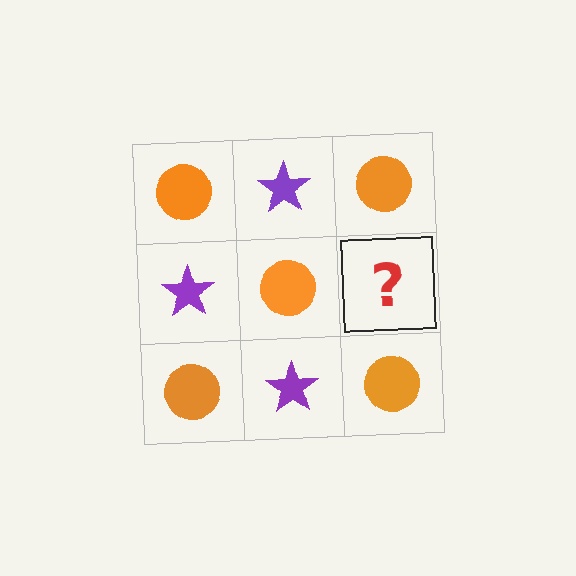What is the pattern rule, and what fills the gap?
The rule is that it alternates orange circle and purple star in a checkerboard pattern. The gap should be filled with a purple star.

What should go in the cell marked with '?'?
The missing cell should contain a purple star.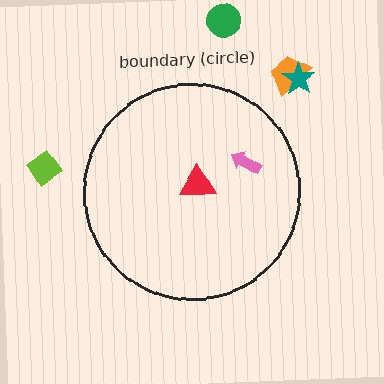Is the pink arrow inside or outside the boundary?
Inside.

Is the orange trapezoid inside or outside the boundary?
Outside.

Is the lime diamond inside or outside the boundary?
Outside.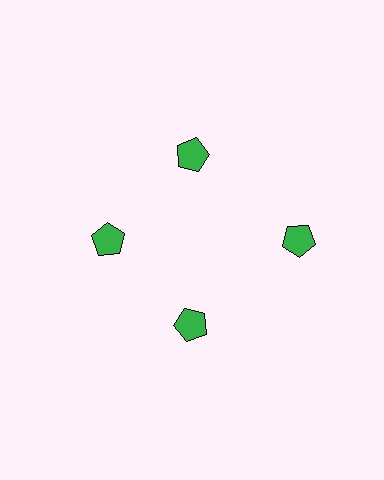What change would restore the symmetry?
The symmetry would be restored by moving it inward, back onto the ring so that all 4 pentagons sit at equal angles and equal distance from the center.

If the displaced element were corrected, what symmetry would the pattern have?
It would have 4-fold rotational symmetry — the pattern would map onto itself every 90 degrees.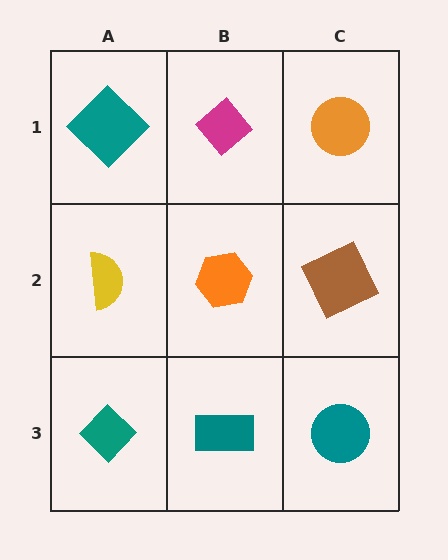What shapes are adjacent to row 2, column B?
A magenta diamond (row 1, column B), a teal rectangle (row 3, column B), a yellow semicircle (row 2, column A), a brown square (row 2, column C).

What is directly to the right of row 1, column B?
An orange circle.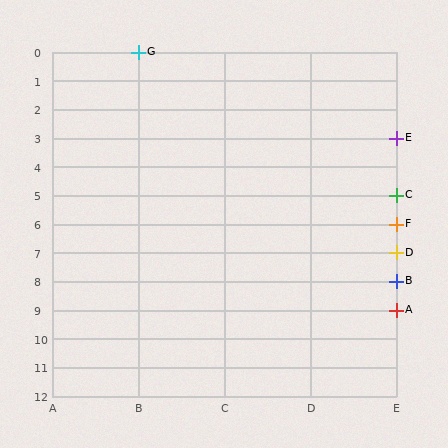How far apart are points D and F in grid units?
Points D and F are 1 row apart.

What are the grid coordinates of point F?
Point F is at grid coordinates (E, 6).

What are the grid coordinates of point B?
Point B is at grid coordinates (E, 8).